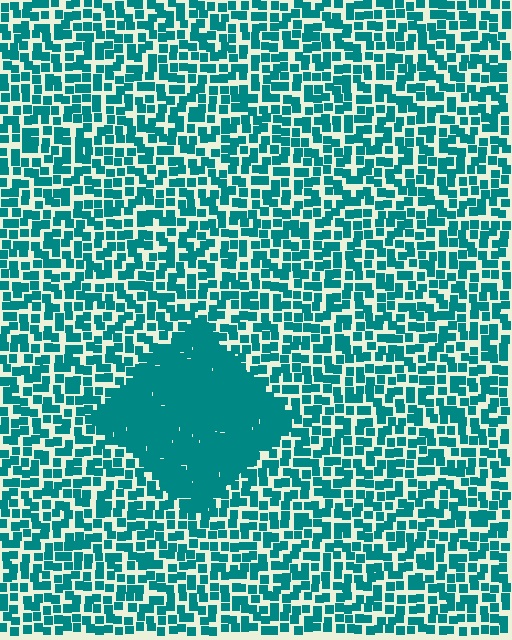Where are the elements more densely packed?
The elements are more densely packed inside the diamond boundary.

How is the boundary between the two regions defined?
The boundary is defined by a change in element density (approximately 2.4x ratio). All elements are the same color, size, and shape.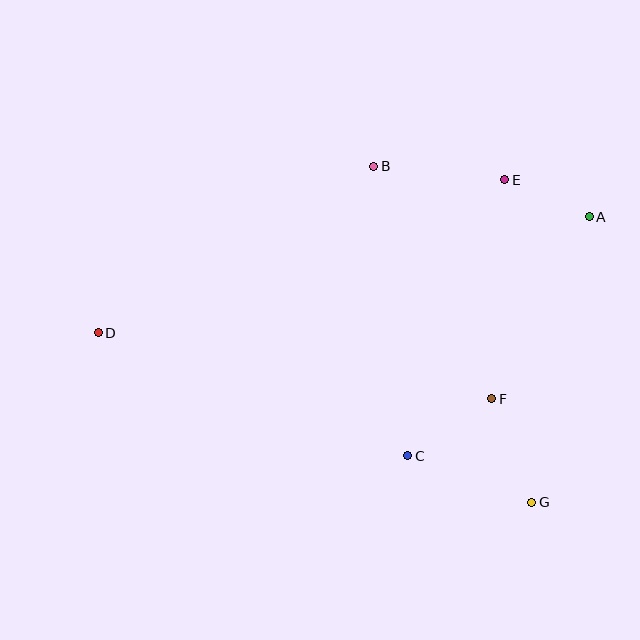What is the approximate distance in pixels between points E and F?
The distance between E and F is approximately 219 pixels.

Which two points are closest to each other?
Points A and E are closest to each other.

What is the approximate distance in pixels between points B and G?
The distance between B and G is approximately 371 pixels.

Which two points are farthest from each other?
Points A and D are farthest from each other.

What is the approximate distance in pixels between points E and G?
The distance between E and G is approximately 323 pixels.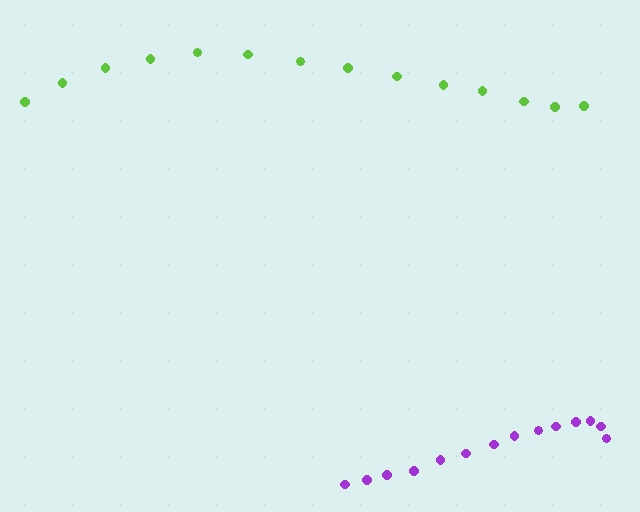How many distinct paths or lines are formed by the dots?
There are 2 distinct paths.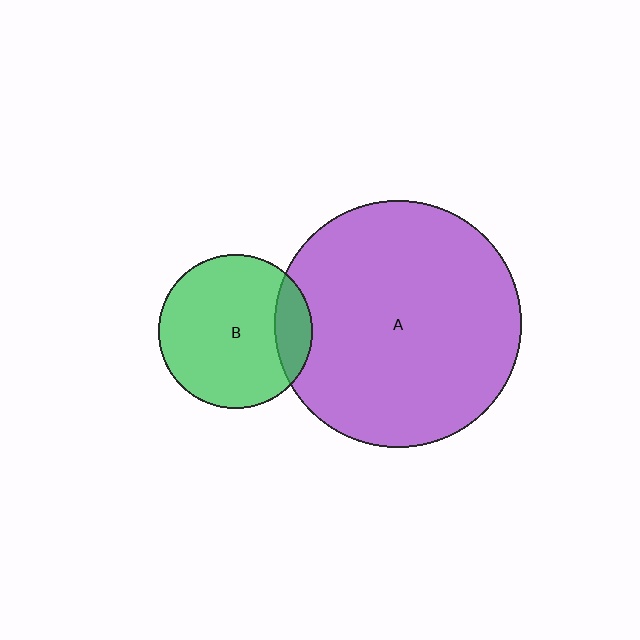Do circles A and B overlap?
Yes.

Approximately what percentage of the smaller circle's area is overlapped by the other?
Approximately 15%.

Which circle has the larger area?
Circle A (purple).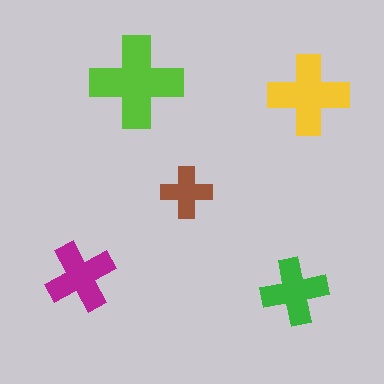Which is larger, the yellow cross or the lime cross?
The lime one.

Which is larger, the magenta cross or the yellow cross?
The yellow one.